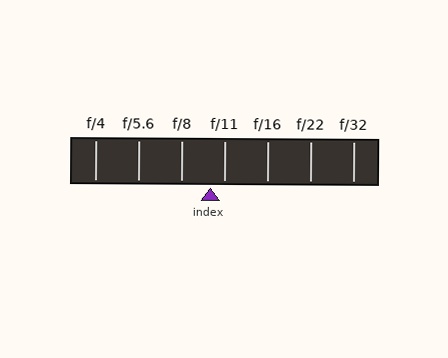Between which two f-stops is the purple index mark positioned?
The index mark is between f/8 and f/11.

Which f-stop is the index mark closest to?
The index mark is closest to f/11.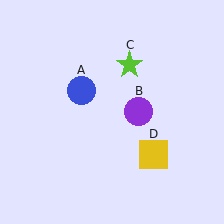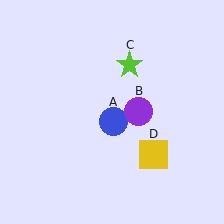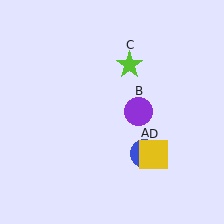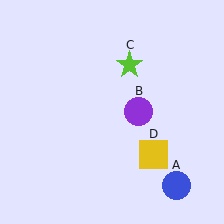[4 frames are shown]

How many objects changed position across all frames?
1 object changed position: blue circle (object A).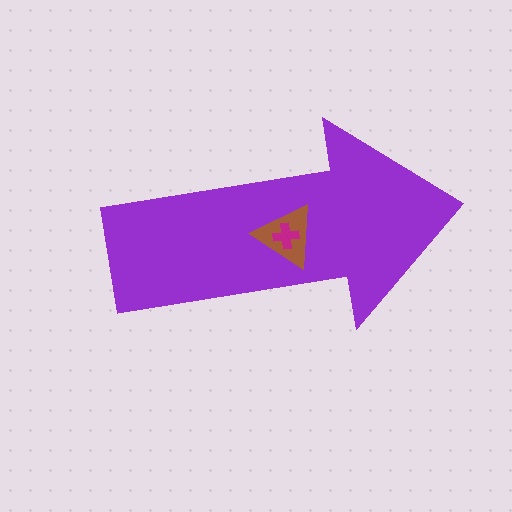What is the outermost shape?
The purple arrow.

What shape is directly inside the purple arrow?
The brown triangle.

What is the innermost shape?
The magenta cross.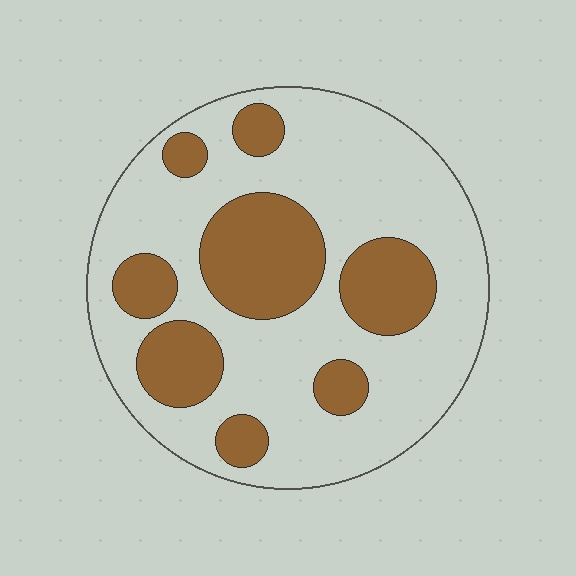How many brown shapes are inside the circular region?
8.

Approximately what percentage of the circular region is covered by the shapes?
Approximately 30%.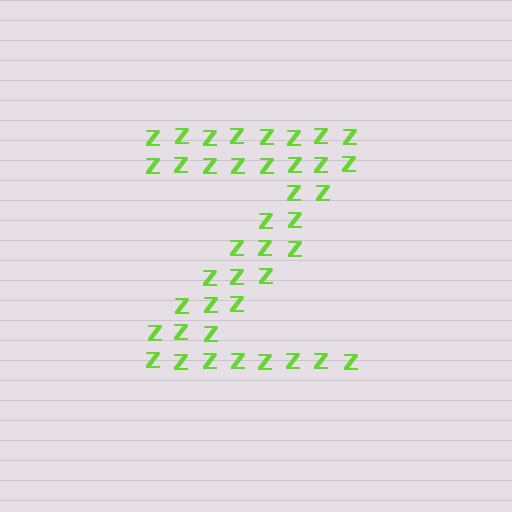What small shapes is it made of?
It is made of small letter Z's.